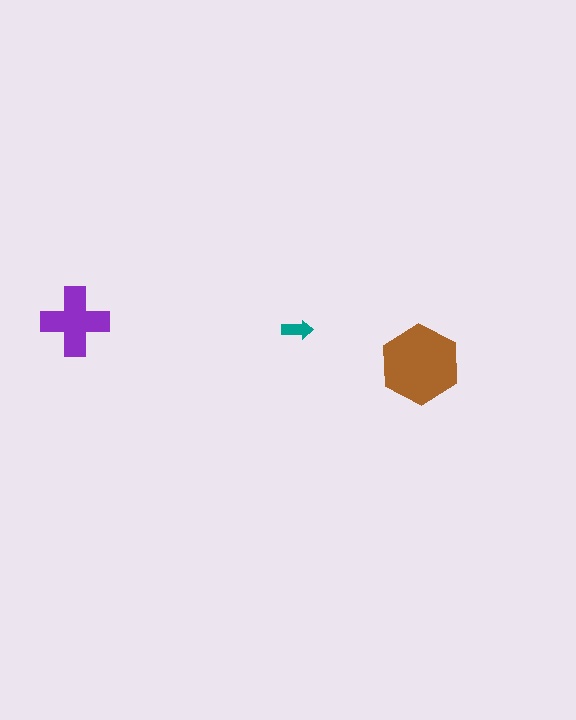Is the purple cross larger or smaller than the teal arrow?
Larger.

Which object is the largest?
The brown hexagon.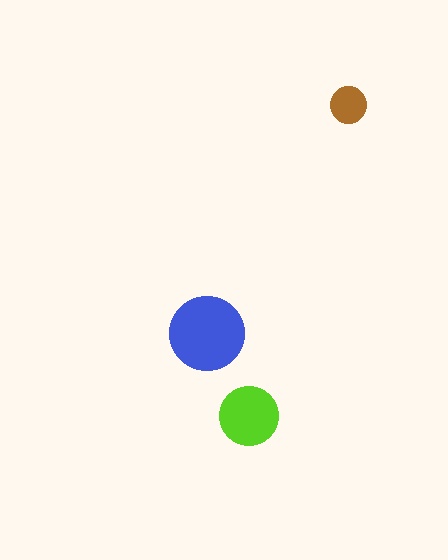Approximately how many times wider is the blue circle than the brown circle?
About 2 times wider.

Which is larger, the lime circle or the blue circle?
The blue one.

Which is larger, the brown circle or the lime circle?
The lime one.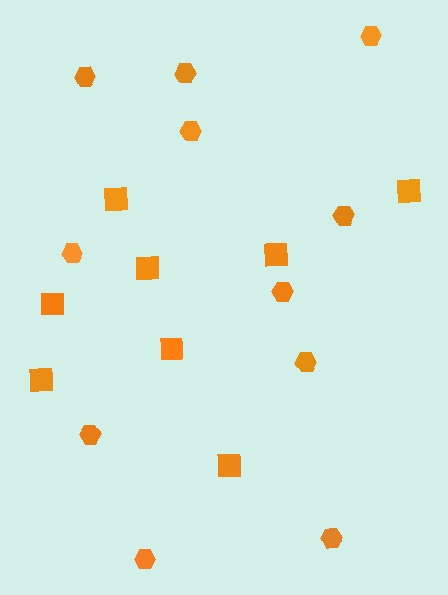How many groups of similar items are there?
There are 2 groups: one group of squares (8) and one group of hexagons (11).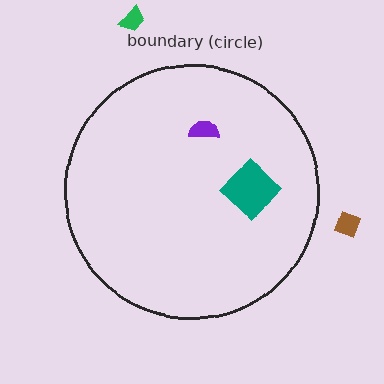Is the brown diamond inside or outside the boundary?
Outside.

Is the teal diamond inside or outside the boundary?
Inside.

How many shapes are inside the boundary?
2 inside, 2 outside.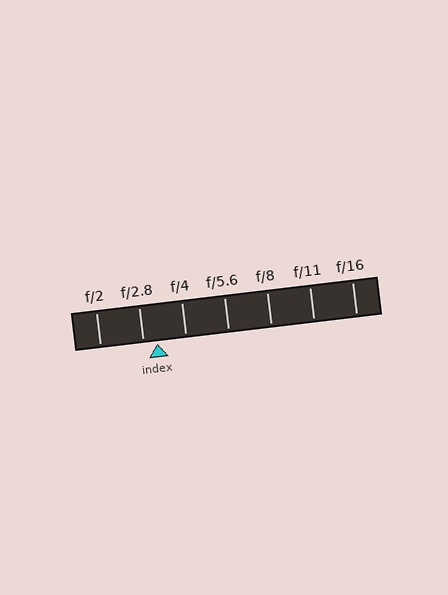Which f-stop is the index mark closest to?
The index mark is closest to f/2.8.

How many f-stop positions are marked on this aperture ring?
There are 7 f-stop positions marked.